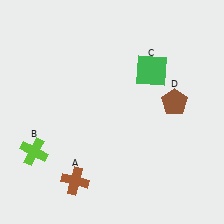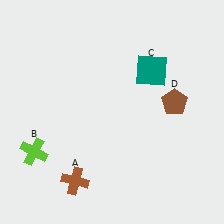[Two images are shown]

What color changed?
The square (C) changed from green in Image 1 to teal in Image 2.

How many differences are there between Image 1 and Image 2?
There is 1 difference between the two images.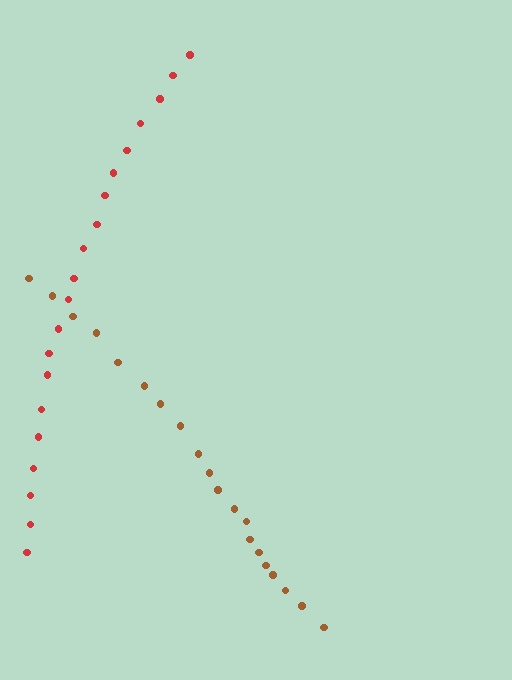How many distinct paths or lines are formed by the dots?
There are 2 distinct paths.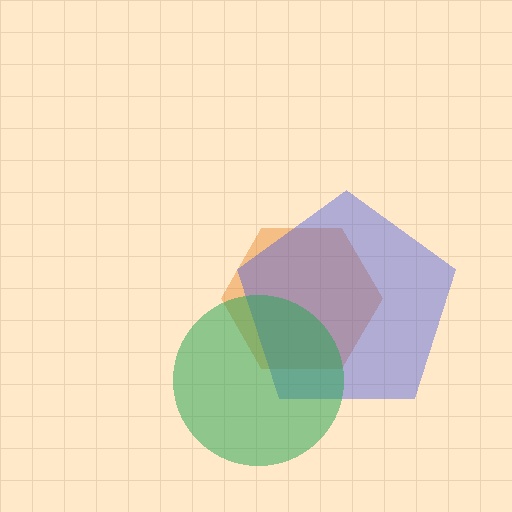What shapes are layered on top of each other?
The layered shapes are: an orange hexagon, a blue pentagon, a green circle.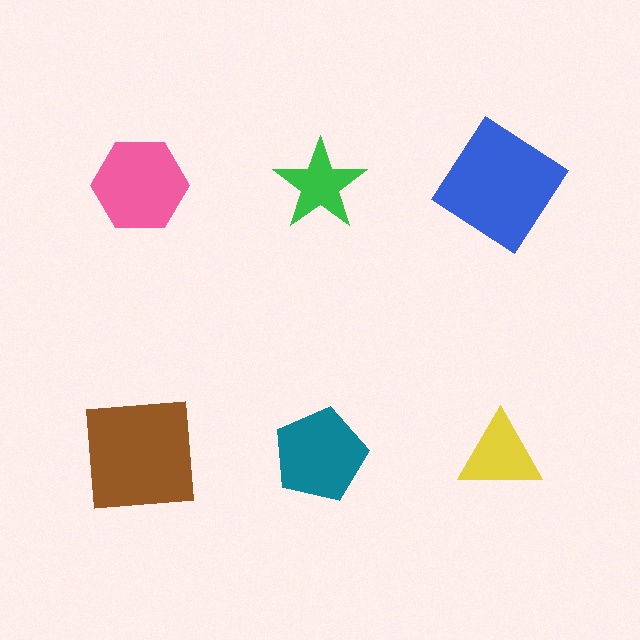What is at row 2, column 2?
A teal pentagon.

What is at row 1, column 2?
A green star.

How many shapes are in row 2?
3 shapes.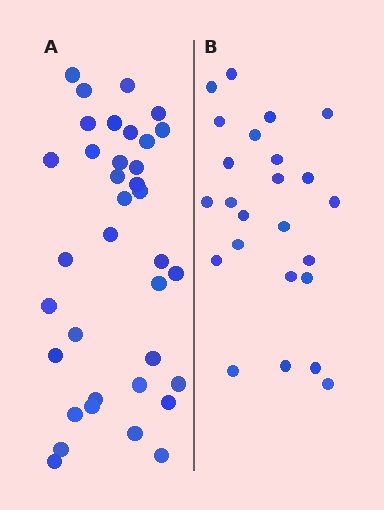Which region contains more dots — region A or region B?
Region A (the left region) has more dots.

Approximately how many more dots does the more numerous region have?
Region A has roughly 12 or so more dots than region B.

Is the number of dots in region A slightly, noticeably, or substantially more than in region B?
Region A has substantially more. The ratio is roughly 1.5 to 1.